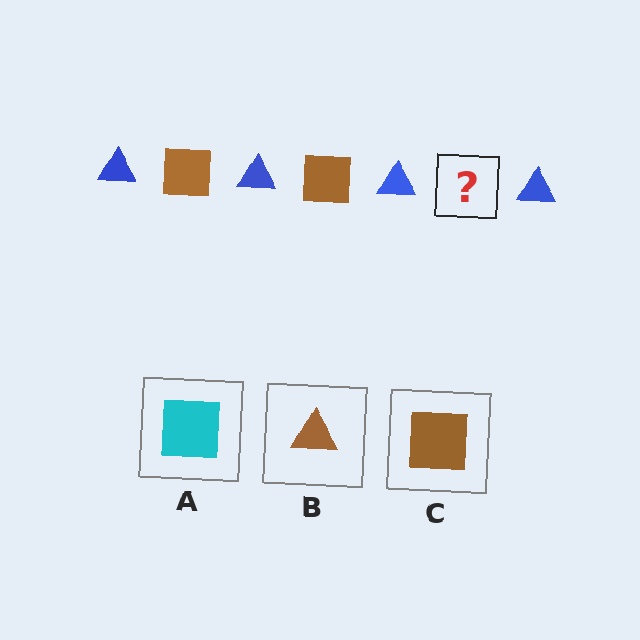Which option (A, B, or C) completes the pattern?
C.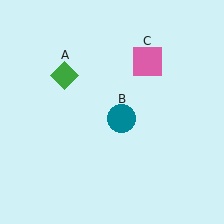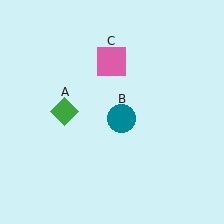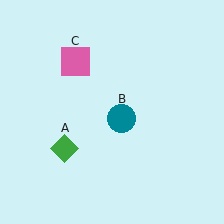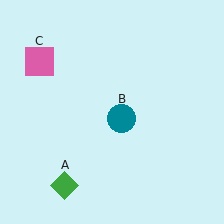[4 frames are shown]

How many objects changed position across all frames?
2 objects changed position: green diamond (object A), pink square (object C).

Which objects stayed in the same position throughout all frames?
Teal circle (object B) remained stationary.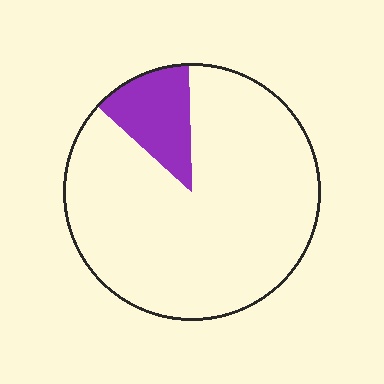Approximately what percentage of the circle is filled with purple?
Approximately 15%.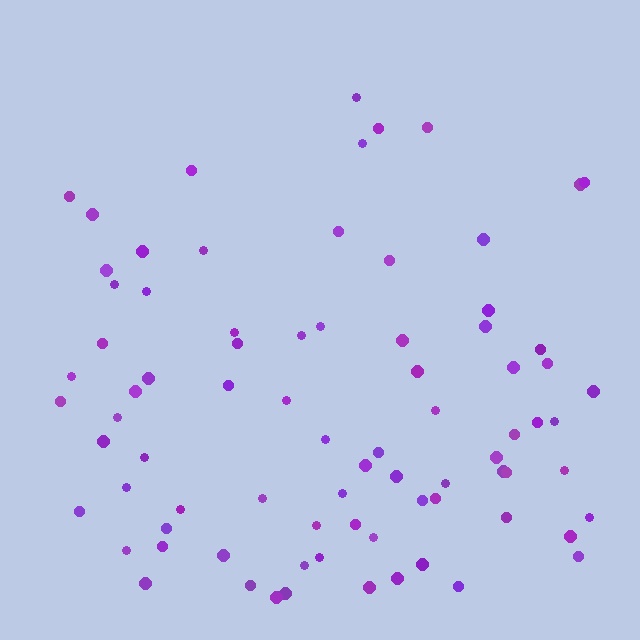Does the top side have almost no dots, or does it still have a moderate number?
Still a moderate number, just noticeably fewer than the bottom.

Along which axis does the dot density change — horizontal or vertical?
Vertical.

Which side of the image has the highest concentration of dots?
The bottom.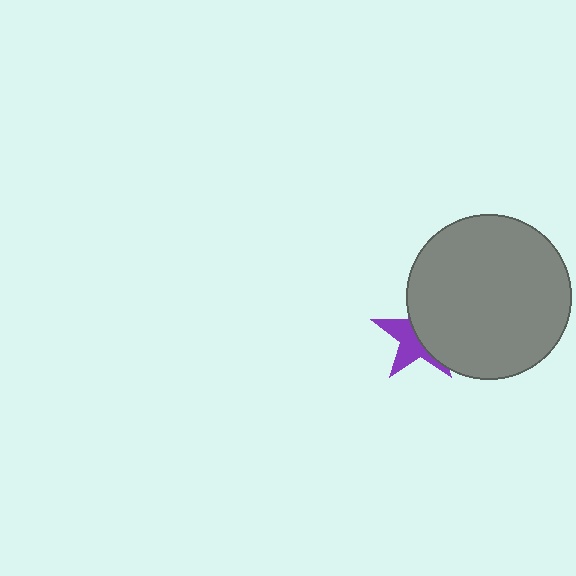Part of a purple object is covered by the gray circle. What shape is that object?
It is a star.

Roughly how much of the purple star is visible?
A small part of it is visible (roughly 45%).